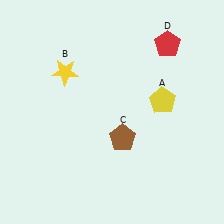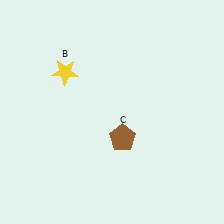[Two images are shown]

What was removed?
The yellow pentagon (A), the red pentagon (D) were removed in Image 2.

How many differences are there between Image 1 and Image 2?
There are 2 differences between the two images.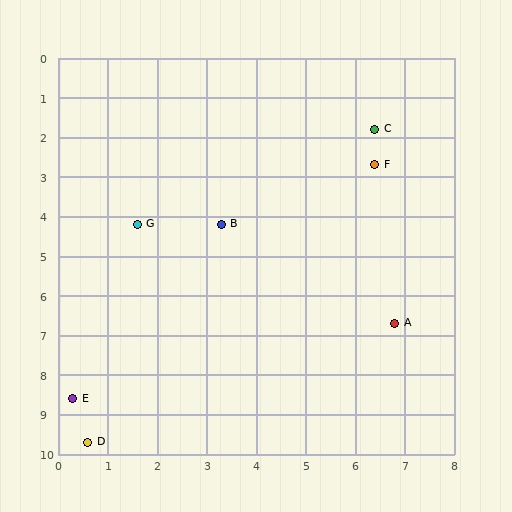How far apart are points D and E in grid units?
Points D and E are about 1.1 grid units apart.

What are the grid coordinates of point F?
Point F is at approximately (6.4, 2.7).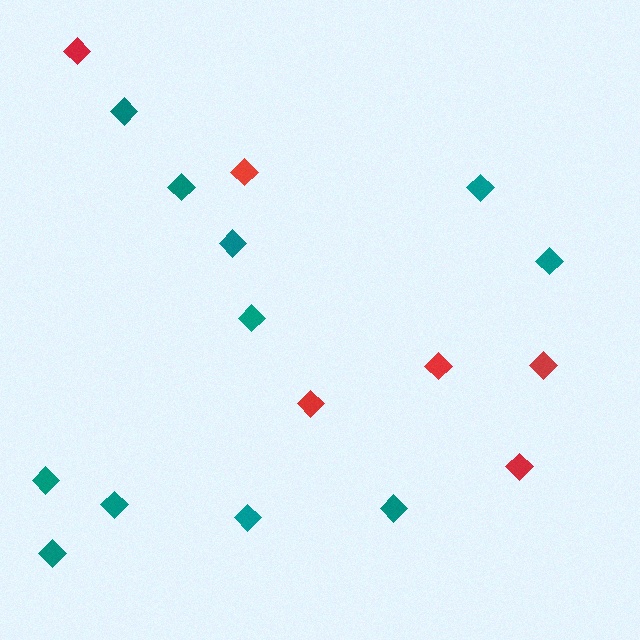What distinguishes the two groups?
There are 2 groups: one group of teal diamonds (11) and one group of red diamonds (6).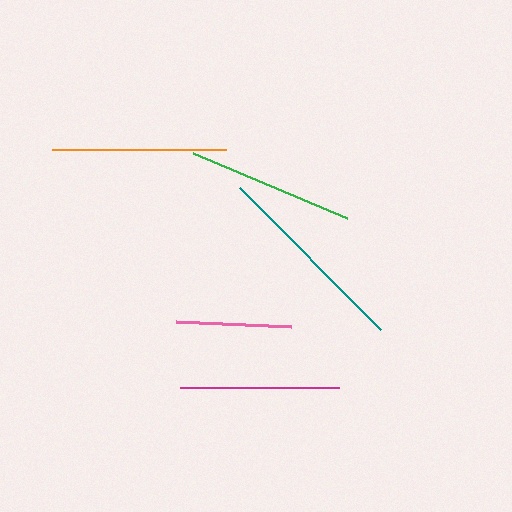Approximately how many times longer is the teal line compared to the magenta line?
The teal line is approximately 1.3 times the length of the magenta line.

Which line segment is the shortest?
The pink line is the shortest at approximately 115 pixels.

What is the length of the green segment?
The green segment is approximately 167 pixels long.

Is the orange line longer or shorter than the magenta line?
The orange line is longer than the magenta line.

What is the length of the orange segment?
The orange segment is approximately 174 pixels long.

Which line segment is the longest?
The teal line is the longest at approximately 200 pixels.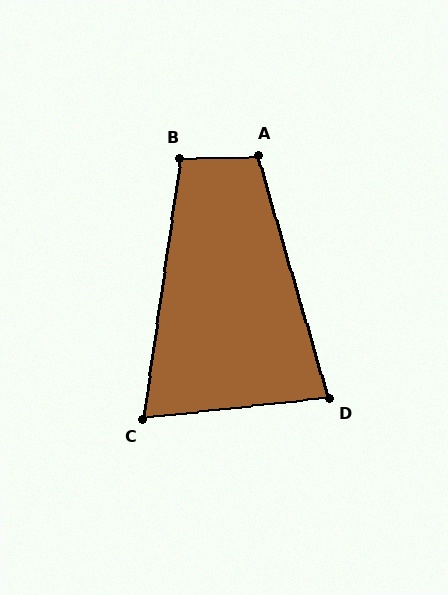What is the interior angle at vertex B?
Approximately 100 degrees (obtuse).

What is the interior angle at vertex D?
Approximately 80 degrees (acute).